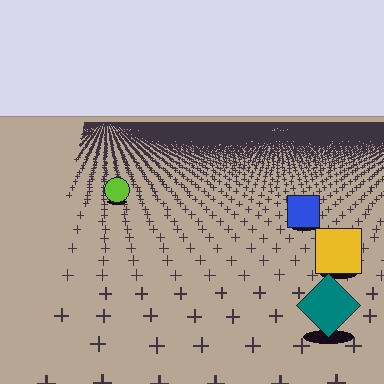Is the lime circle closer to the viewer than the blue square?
No. The blue square is closer — you can tell from the texture gradient: the ground texture is coarser near it.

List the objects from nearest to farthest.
From nearest to farthest: the teal diamond, the yellow square, the blue square, the lime circle.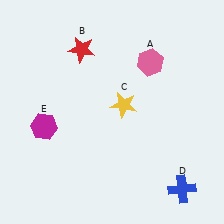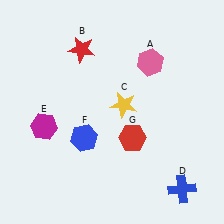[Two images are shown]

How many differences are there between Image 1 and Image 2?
There are 2 differences between the two images.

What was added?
A blue hexagon (F), a red hexagon (G) were added in Image 2.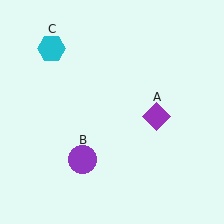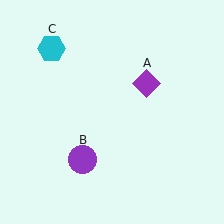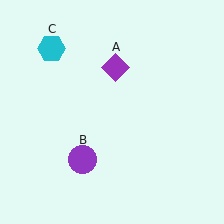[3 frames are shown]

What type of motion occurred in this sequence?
The purple diamond (object A) rotated counterclockwise around the center of the scene.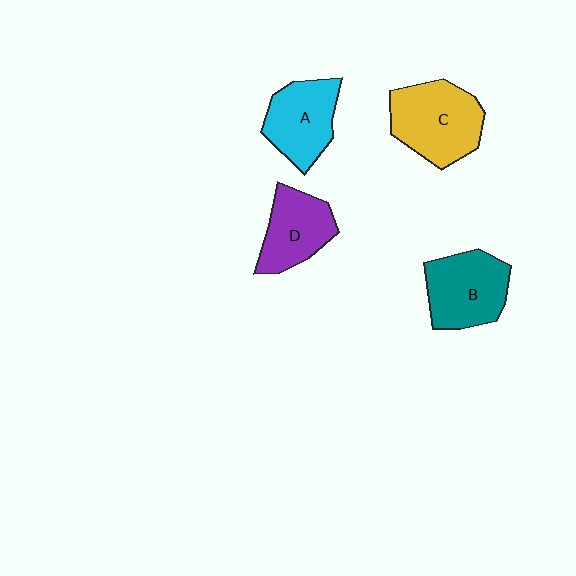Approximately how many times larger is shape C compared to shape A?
Approximately 1.2 times.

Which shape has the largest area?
Shape C (yellow).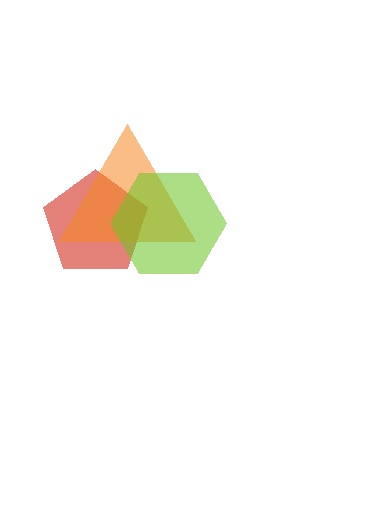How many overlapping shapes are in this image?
There are 3 overlapping shapes in the image.